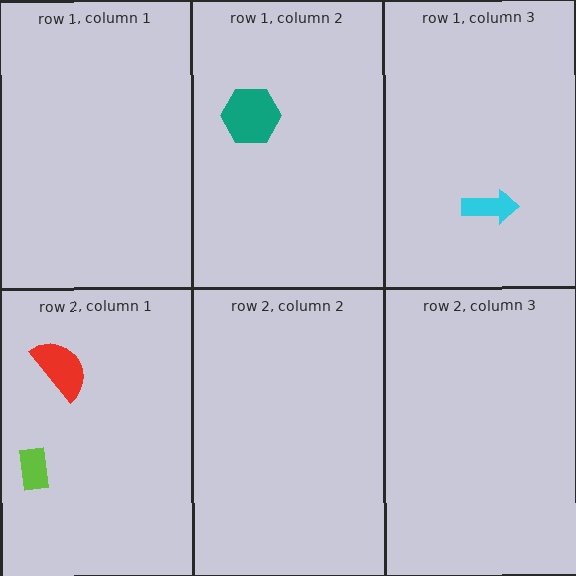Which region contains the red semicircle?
The row 2, column 1 region.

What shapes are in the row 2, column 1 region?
The lime rectangle, the red semicircle.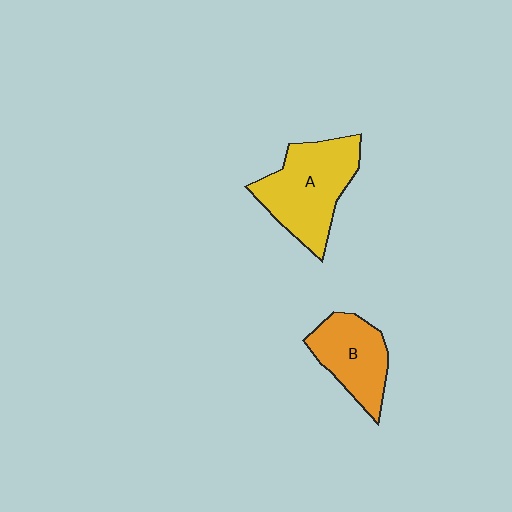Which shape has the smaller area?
Shape B (orange).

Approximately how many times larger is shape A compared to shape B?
Approximately 1.4 times.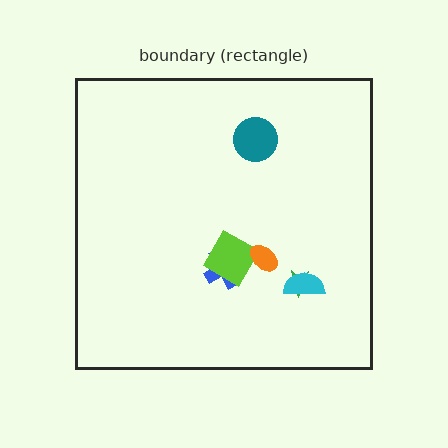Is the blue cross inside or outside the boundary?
Inside.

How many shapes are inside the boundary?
6 inside, 0 outside.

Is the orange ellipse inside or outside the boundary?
Inside.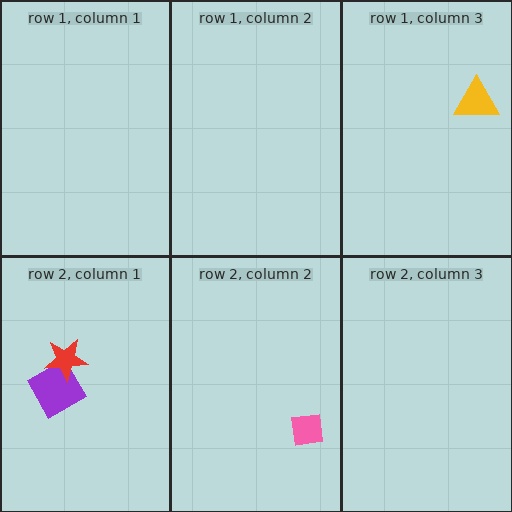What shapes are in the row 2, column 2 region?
The pink square.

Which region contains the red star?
The row 2, column 1 region.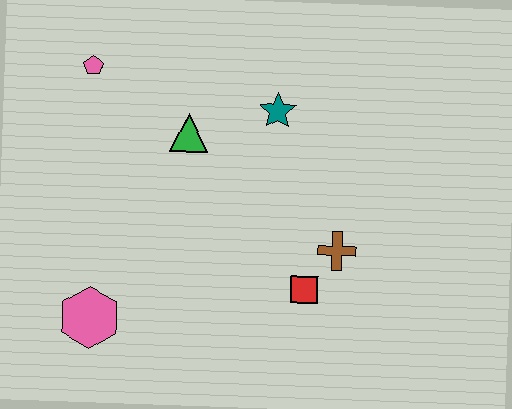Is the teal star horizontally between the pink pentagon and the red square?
Yes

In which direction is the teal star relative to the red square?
The teal star is above the red square.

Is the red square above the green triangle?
No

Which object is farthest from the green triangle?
The pink hexagon is farthest from the green triangle.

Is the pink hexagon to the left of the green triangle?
Yes